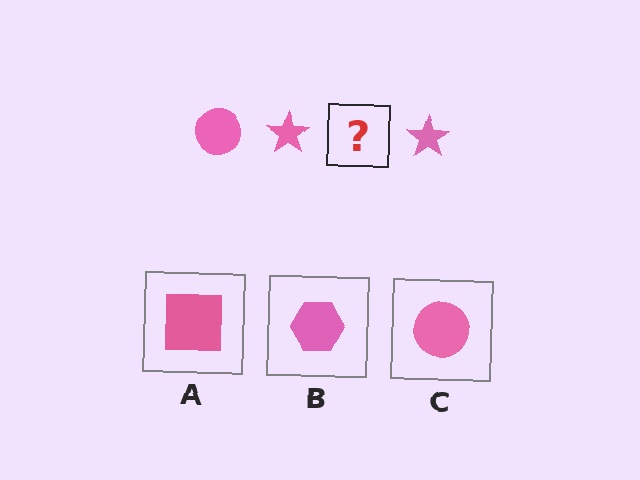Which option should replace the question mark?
Option C.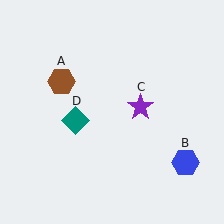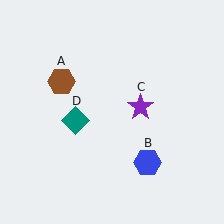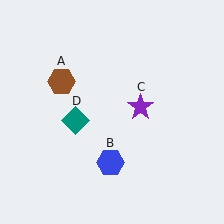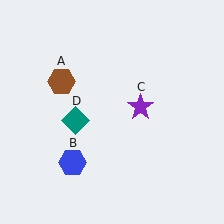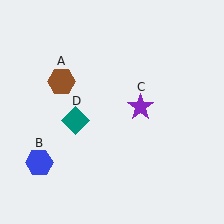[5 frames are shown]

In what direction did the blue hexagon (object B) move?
The blue hexagon (object B) moved left.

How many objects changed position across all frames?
1 object changed position: blue hexagon (object B).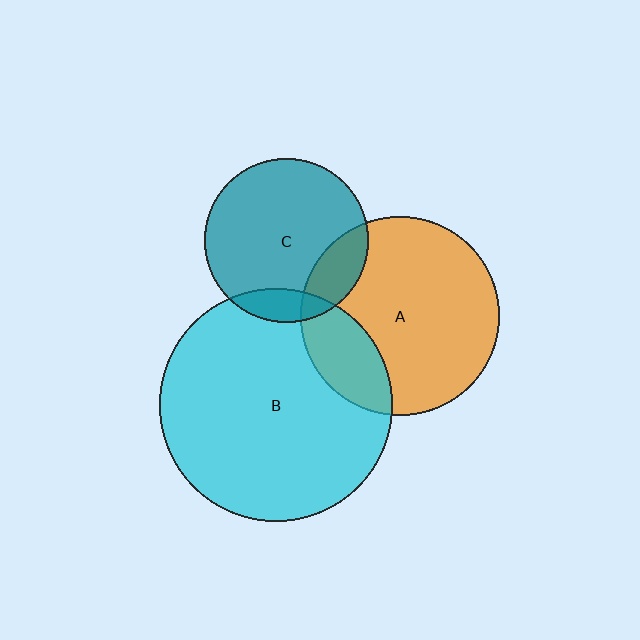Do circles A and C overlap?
Yes.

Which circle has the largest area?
Circle B (cyan).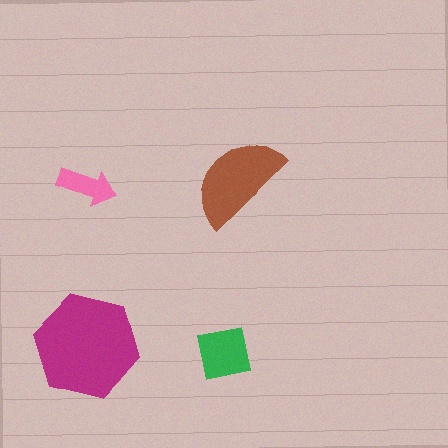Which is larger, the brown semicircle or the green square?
The brown semicircle.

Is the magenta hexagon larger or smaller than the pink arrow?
Larger.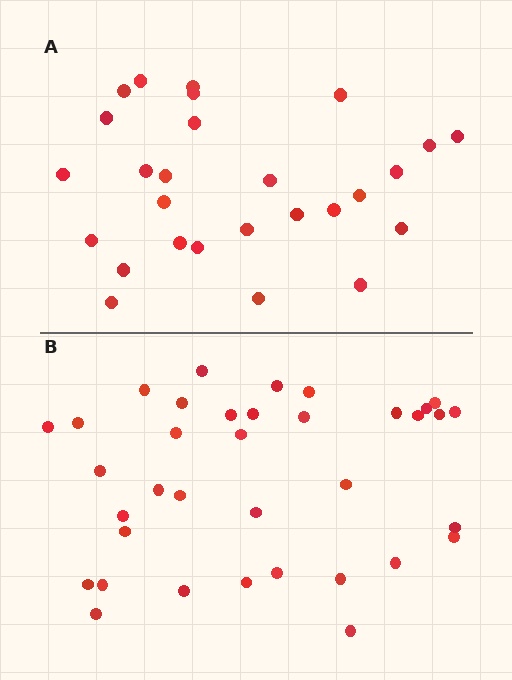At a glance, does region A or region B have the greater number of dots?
Region B (the bottom region) has more dots.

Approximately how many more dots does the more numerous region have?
Region B has roughly 8 or so more dots than region A.